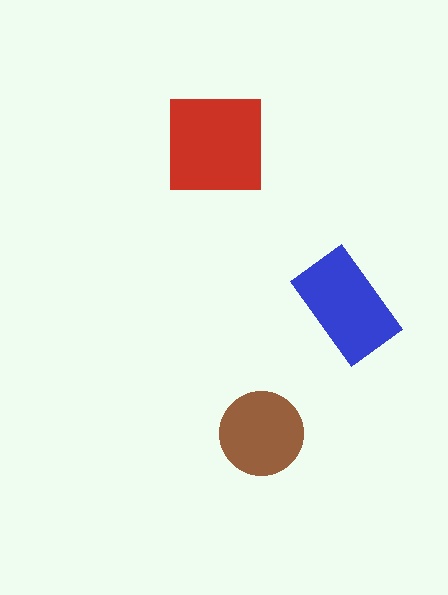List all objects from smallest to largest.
The brown circle, the blue rectangle, the red square.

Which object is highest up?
The red square is topmost.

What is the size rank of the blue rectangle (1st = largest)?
2nd.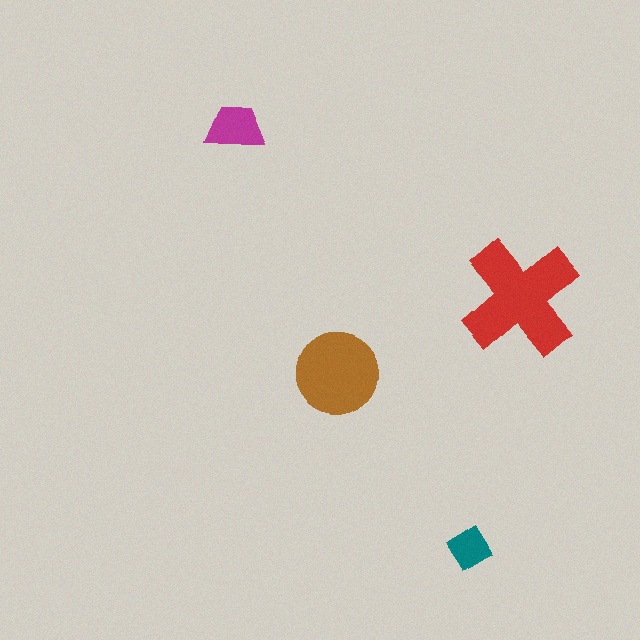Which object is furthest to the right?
The red cross is rightmost.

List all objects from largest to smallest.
The red cross, the brown circle, the magenta trapezoid, the teal diamond.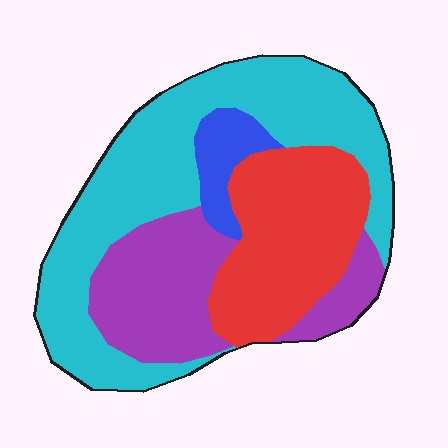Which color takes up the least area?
Blue, at roughly 5%.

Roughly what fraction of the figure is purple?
Purple covers 24% of the figure.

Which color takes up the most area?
Cyan, at roughly 45%.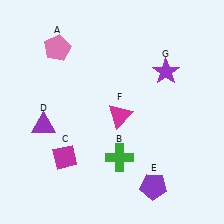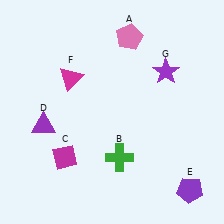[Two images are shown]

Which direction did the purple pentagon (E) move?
The purple pentagon (E) moved right.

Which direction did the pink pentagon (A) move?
The pink pentagon (A) moved right.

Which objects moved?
The objects that moved are: the pink pentagon (A), the purple pentagon (E), the magenta triangle (F).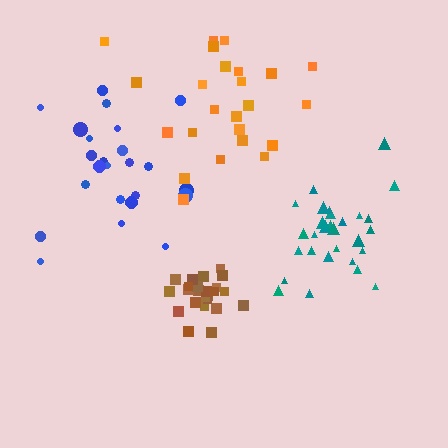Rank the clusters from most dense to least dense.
brown, teal, orange, blue.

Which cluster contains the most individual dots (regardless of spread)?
Teal (30).